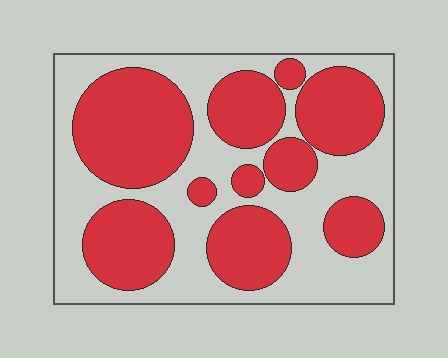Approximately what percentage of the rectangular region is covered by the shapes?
Approximately 50%.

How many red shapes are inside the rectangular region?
10.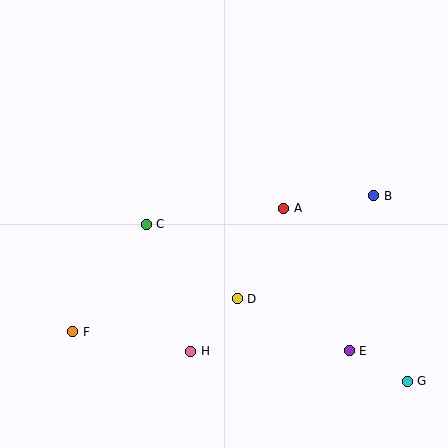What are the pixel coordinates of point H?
Point H is at (191, 351).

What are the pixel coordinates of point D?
Point D is at (237, 299).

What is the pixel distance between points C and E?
The distance between C and E is 239 pixels.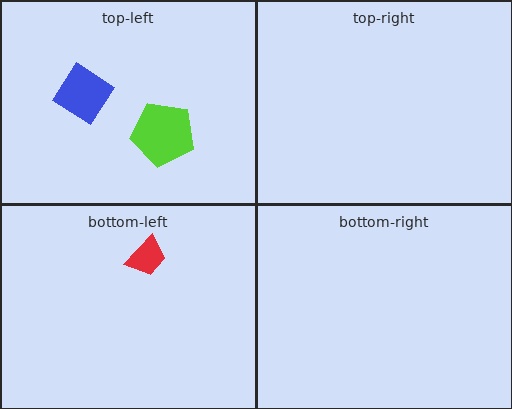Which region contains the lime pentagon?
The top-left region.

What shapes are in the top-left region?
The lime pentagon, the blue diamond.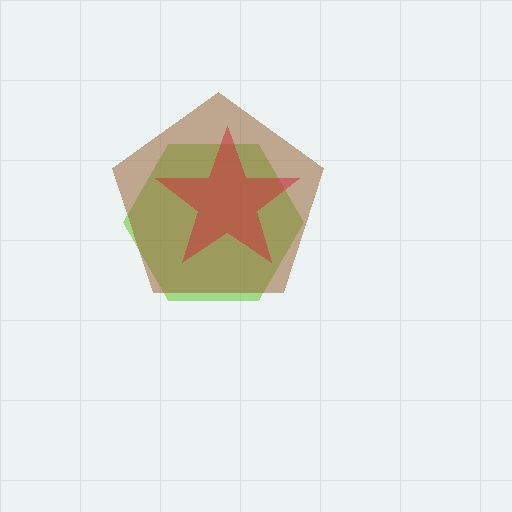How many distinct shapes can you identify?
There are 3 distinct shapes: a lime hexagon, a brown pentagon, a red star.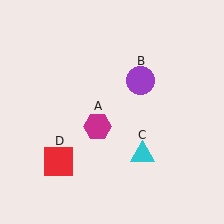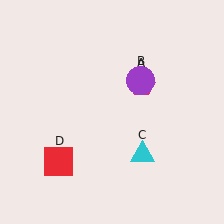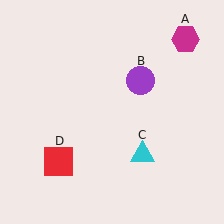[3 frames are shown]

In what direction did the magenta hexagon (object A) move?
The magenta hexagon (object A) moved up and to the right.